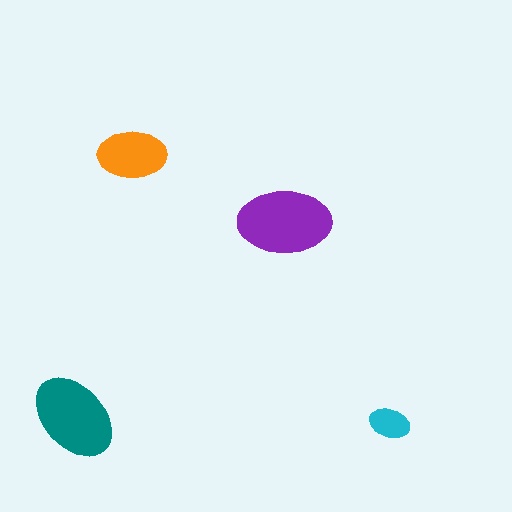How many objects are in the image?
There are 4 objects in the image.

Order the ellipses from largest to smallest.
the purple one, the teal one, the orange one, the cyan one.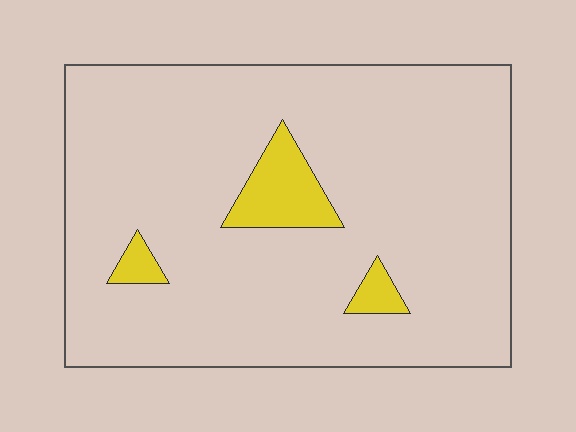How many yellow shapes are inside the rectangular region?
3.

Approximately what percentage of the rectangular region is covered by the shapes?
Approximately 10%.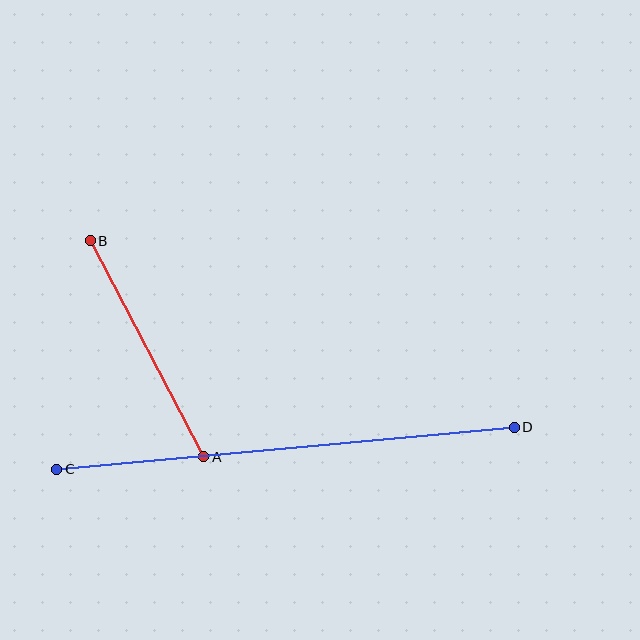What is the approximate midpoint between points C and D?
The midpoint is at approximately (286, 448) pixels.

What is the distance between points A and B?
The distance is approximately 244 pixels.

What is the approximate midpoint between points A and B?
The midpoint is at approximately (147, 349) pixels.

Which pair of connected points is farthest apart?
Points C and D are farthest apart.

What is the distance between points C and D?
The distance is approximately 460 pixels.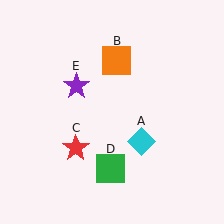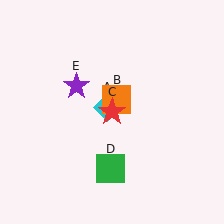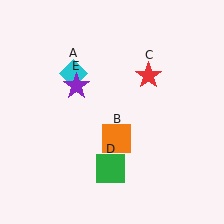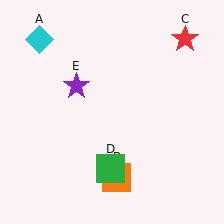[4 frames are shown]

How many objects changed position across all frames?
3 objects changed position: cyan diamond (object A), orange square (object B), red star (object C).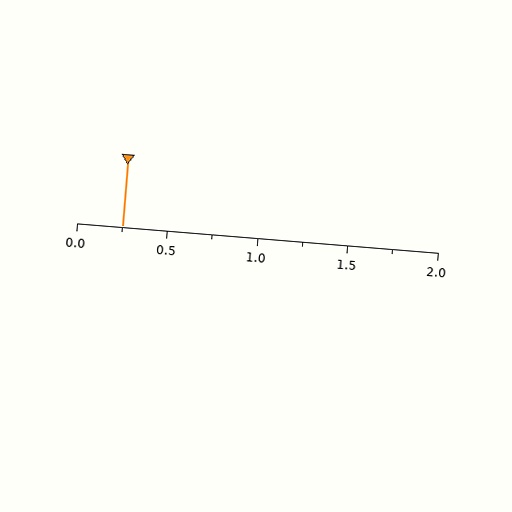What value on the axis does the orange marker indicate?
The marker indicates approximately 0.25.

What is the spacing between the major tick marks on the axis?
The major ticks are spaced 0.5 apart.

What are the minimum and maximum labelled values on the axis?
The axis runs from 0.0 to 2.0.